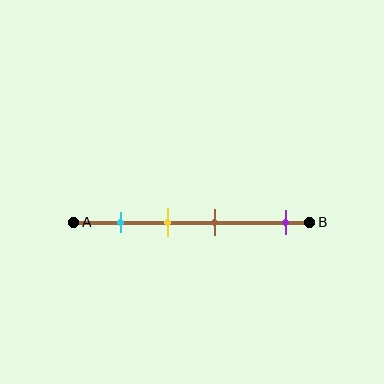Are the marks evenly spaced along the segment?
No, the marks are not evenly spaced.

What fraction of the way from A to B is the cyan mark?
The cyan mark is approximately 20% (0.2) of the way from A to B.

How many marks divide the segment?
There are 4 marks dividing the segment.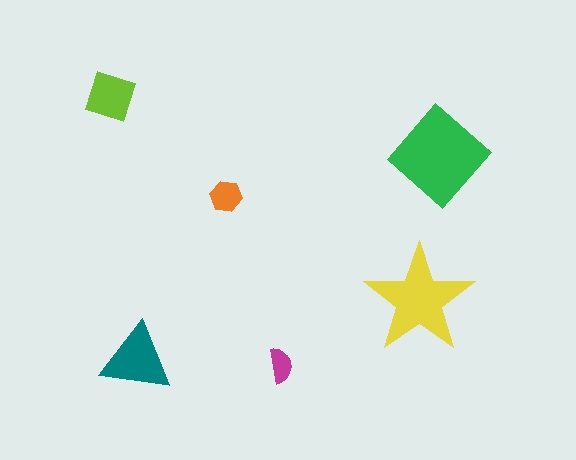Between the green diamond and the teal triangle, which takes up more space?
The green diamond.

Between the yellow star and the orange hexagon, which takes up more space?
The yellow star.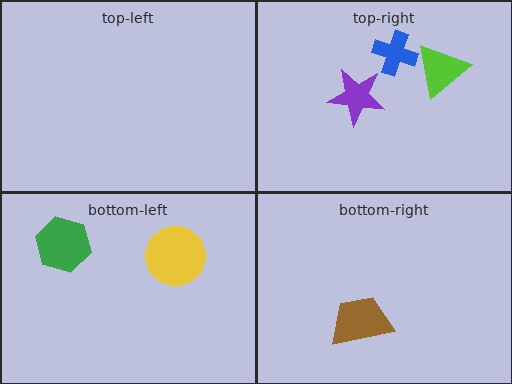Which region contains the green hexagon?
The bottom-left region.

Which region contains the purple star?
The top-right region.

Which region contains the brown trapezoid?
The bottom-right region.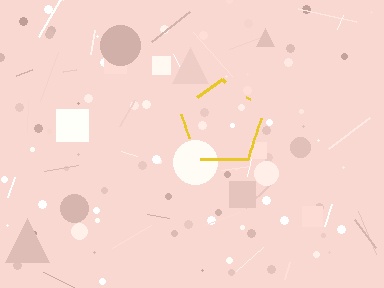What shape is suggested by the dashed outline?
The dashed outline suggests a pentagon.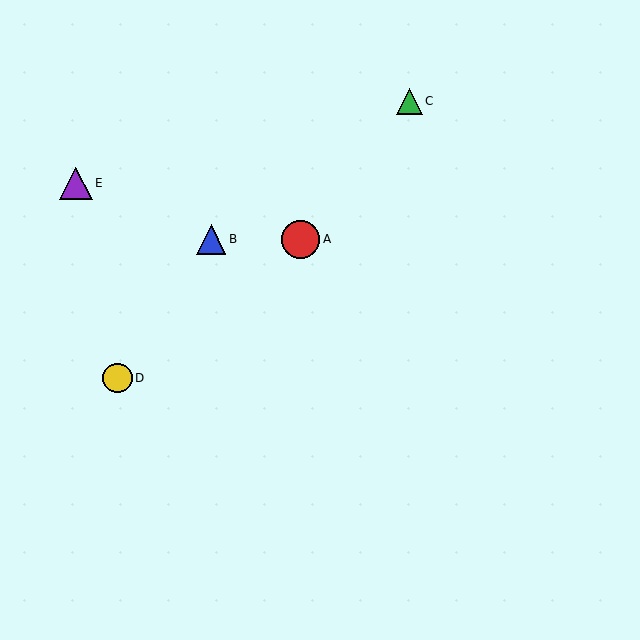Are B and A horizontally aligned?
Yes, both are at y≈239.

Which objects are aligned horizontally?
Objects A, B are aligned horizontally.